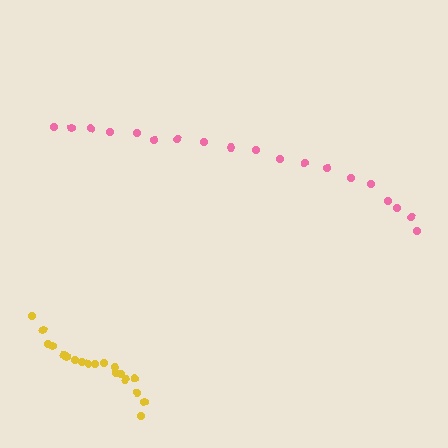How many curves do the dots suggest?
There are 2 distinct paths.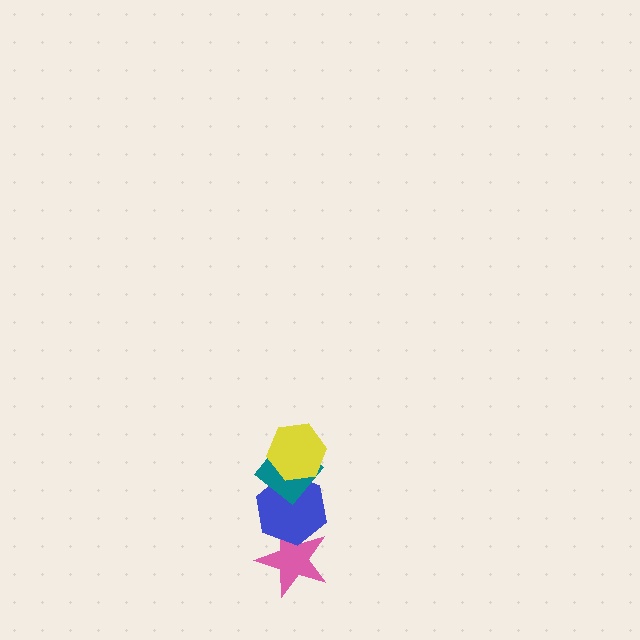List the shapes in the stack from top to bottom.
From top to bottom: the yellow hexagon, the teal diamond, the blue hexagon, the pink star.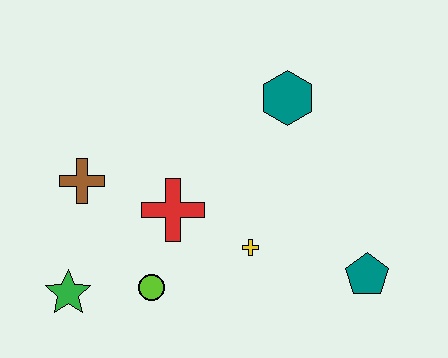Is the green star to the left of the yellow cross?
Yes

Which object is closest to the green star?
The lime circle is closest to the green star.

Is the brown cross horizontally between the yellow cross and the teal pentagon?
No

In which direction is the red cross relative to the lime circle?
The red cross is above the lime circle.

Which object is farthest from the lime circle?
The teal hexagon is farthest from the lime circle.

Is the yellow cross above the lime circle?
Yes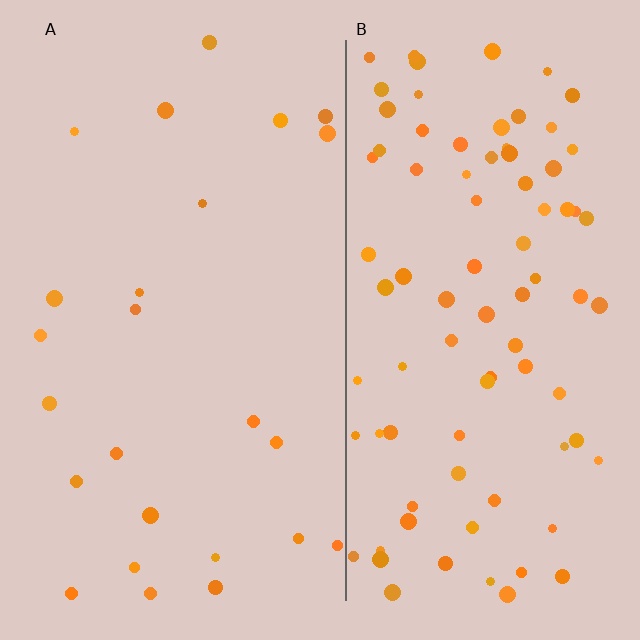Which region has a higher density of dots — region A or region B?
B (the right).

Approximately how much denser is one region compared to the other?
Approximately 3.6× — region B over region A.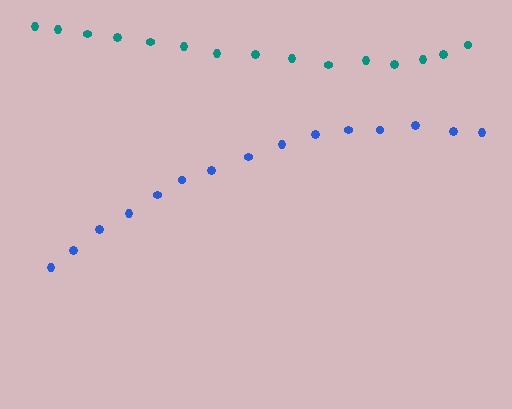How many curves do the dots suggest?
There are 2 distinct paths.